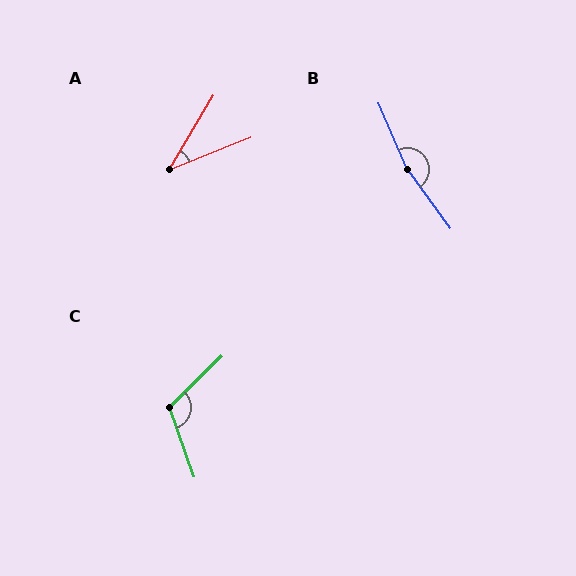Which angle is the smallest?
A, at approximately 38 degrees.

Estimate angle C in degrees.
Approximately 114 degrees.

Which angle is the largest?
B, at approximately 167 degrees.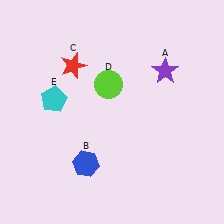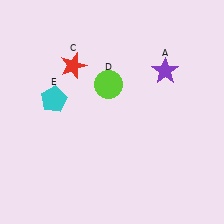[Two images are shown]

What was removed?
The blue hexagon (B) was removed in Image 2.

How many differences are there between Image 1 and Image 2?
There is 1 difference between the two images.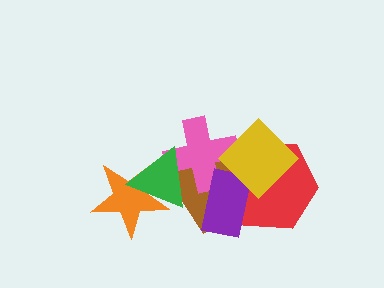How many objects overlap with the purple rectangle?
4 objects overlap with the purple rectangle.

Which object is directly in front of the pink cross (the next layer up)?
The green triangle is directly in front of the pink cross.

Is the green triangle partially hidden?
No, no other shape covers it.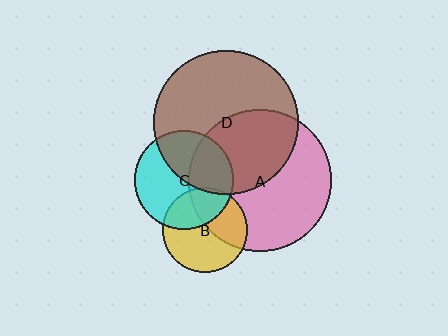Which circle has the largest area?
Circle D (brown).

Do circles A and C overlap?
Yes.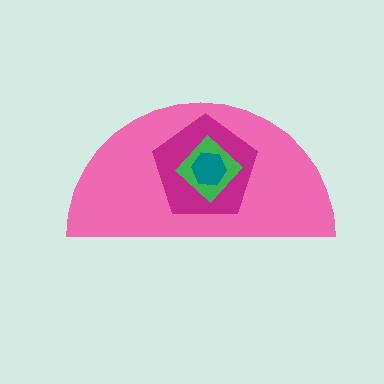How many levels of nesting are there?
4.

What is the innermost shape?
The teal hexagon.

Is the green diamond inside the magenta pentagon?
Yes.